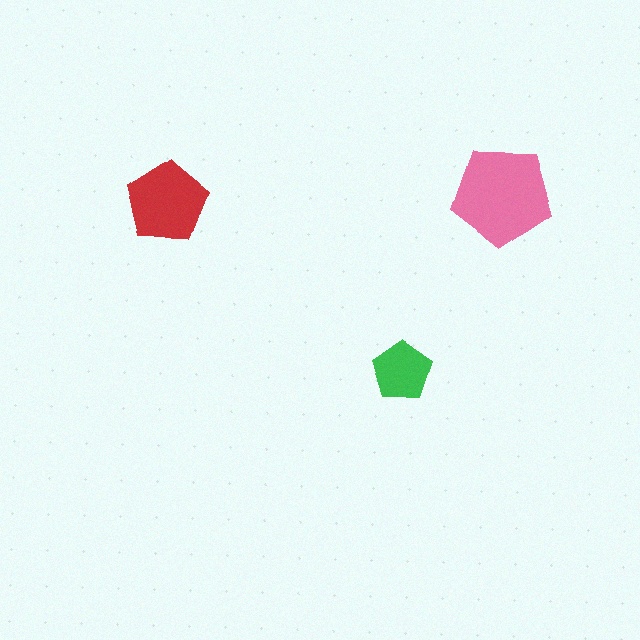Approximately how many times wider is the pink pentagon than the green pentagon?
About 1.5 times wider.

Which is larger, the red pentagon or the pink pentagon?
The pink one.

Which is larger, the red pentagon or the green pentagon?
The red one.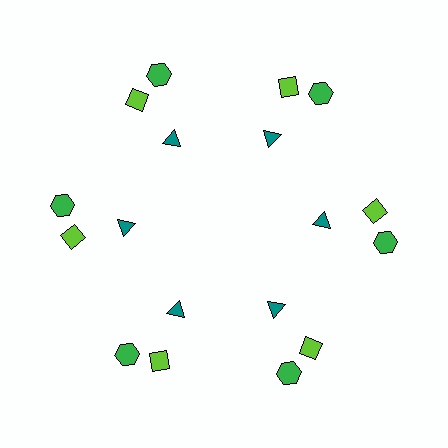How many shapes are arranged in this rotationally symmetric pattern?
There are 18 shapes, arranged in 6 groups of 3.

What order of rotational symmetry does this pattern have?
This pattern has 6-fold rotational symmetry.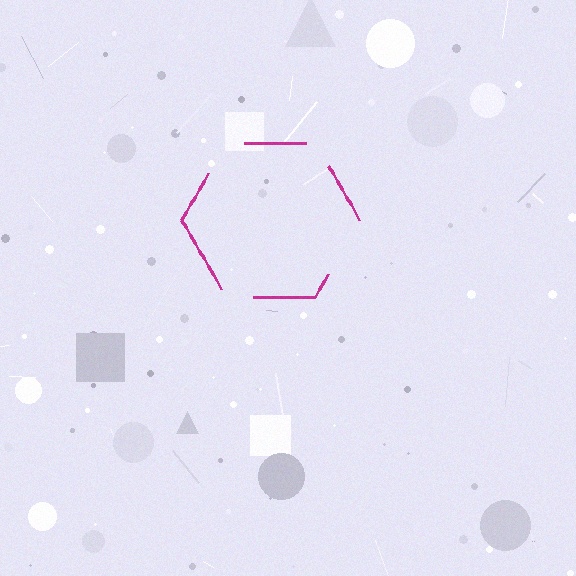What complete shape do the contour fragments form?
The contour fragments form a hexagon.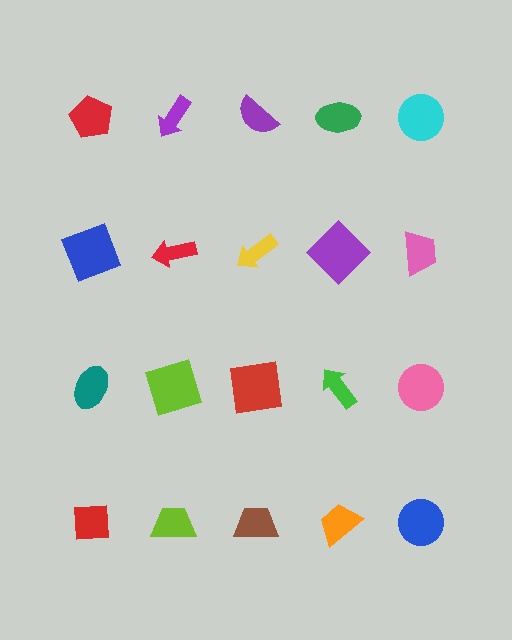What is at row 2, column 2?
A red arrow.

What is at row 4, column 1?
A red square.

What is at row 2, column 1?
A blue square.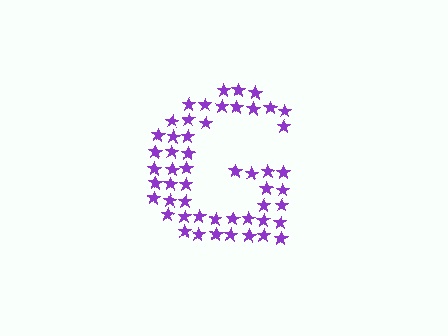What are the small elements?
The small elements are stars.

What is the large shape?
The large shape is the letter G.